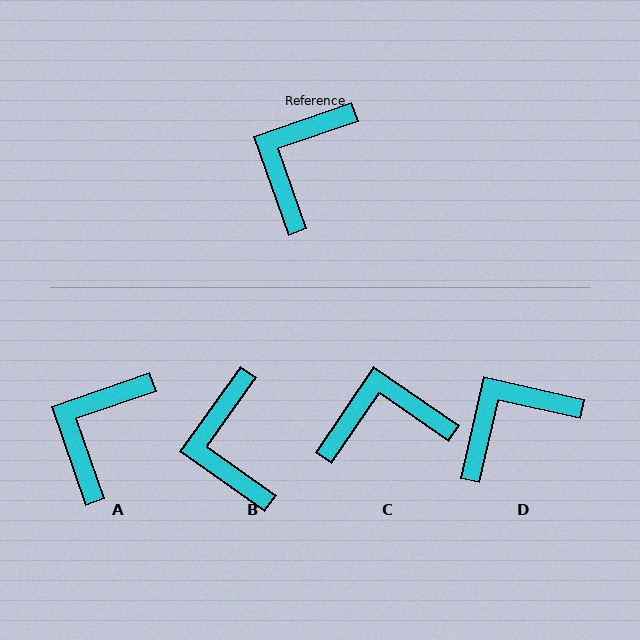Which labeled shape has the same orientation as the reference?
A.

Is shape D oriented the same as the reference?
No, it is off by about 32 degrees.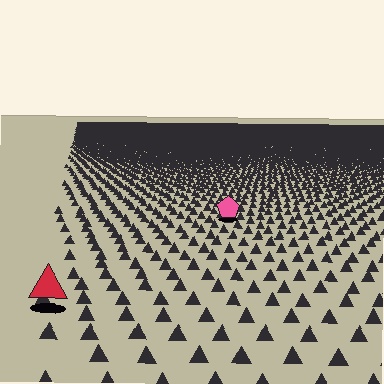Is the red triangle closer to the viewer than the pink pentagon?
Yes. The red triangle is closer — you can tell from the texture gradient: the ground texture is coarser near it.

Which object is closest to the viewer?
The red triangle is closest. The texture marks near it are larger and more spread out.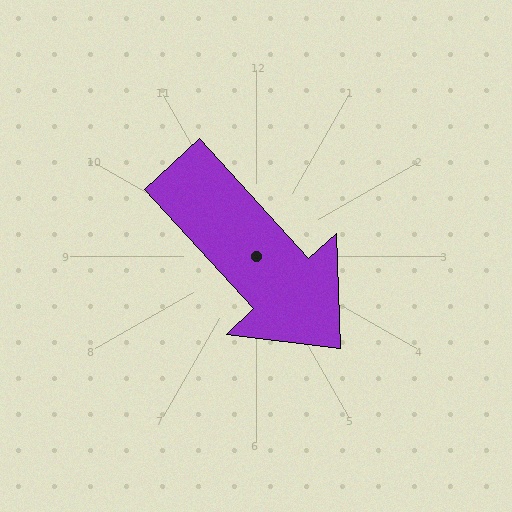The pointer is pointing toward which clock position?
Roughly 5 o'clock.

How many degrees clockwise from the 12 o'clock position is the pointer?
Approximately 138 degrees.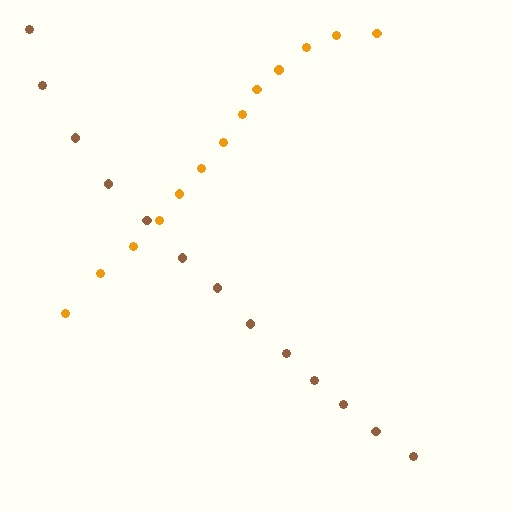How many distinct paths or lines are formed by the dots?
There are 2 distinct paths.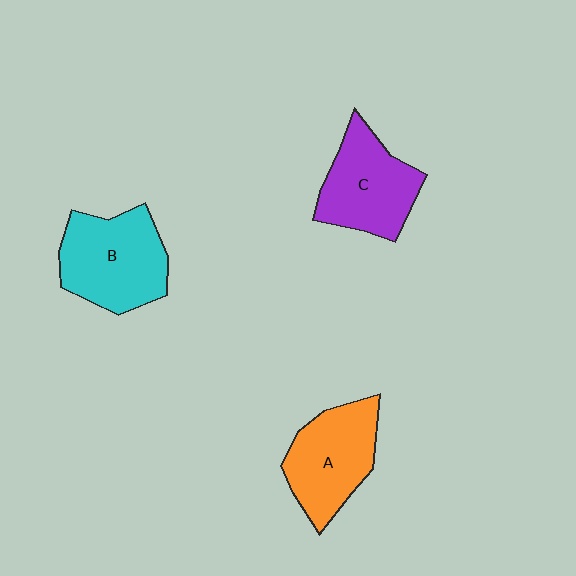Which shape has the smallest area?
Shape C (purple).